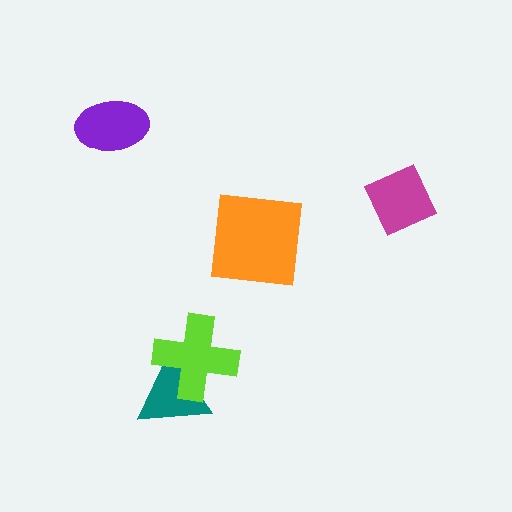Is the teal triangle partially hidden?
Yes, it is partially covered by another shape.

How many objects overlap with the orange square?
0 objects overlap with the orange square.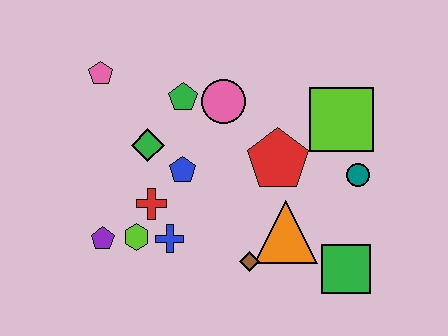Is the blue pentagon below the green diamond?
Yes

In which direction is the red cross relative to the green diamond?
The red cross is below the green diamond.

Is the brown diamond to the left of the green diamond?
No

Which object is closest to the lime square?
The teal circle is closest to the lime square.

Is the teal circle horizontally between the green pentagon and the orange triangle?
No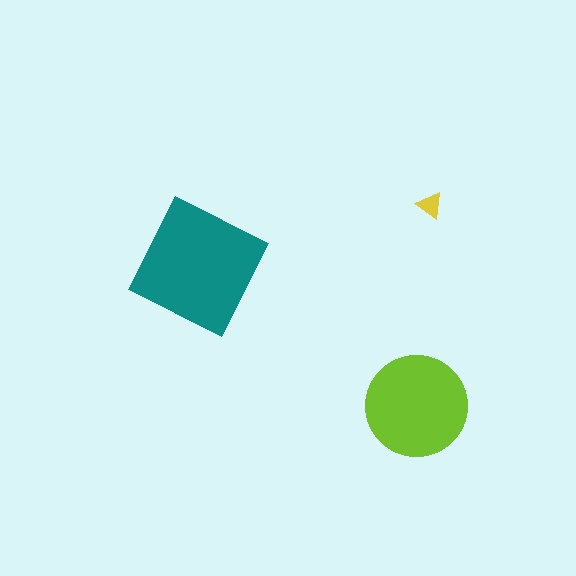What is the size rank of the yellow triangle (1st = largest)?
3rd.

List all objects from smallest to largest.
The yellow triangle, the lime circle, the teal square.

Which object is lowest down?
The lime circle is bottommost.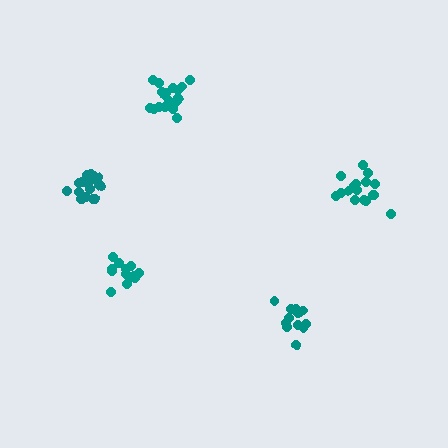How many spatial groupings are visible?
There are 5 spatial groupings.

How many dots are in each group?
Group 1: 14 dots, Group 2: 14 dots, Group 3: 19 dots, Group 4: 19 dots, Group 5: 18 dots (84 total).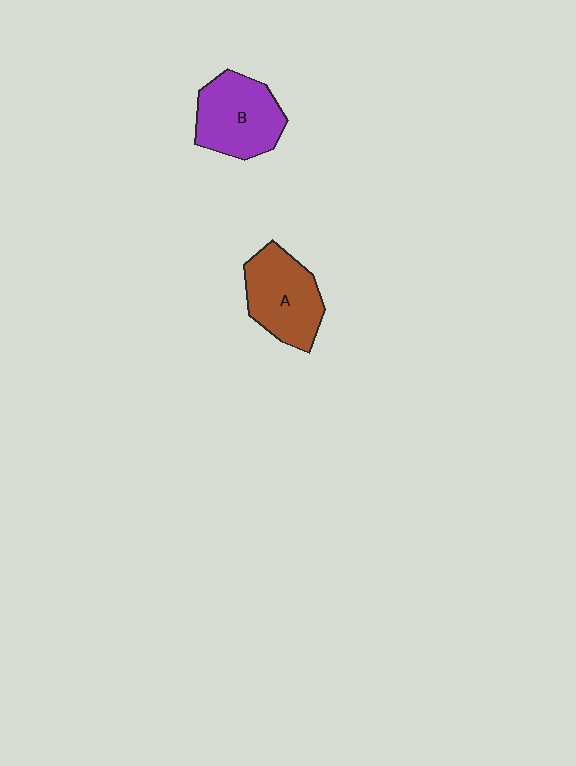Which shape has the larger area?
Shape B (purple).